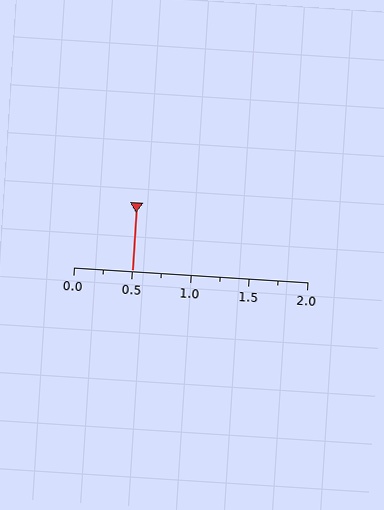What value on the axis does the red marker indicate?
The marker indicates approximately 0.5.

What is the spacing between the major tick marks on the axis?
The major ticks are spaced 0.5 apart.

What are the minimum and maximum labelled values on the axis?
The axis runs from 0.0 to 2.0.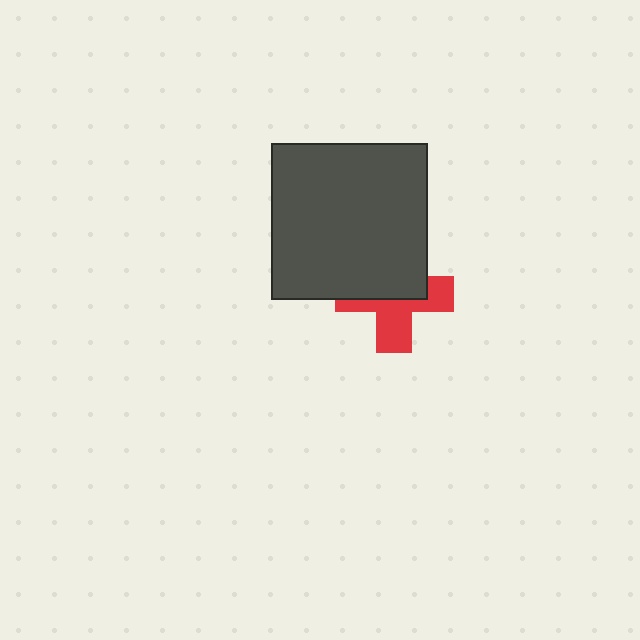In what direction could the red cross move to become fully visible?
The red cross could move down. That would shift it out from behind the dark gray square entirely.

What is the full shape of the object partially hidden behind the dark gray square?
The partially hidden object is a red cross.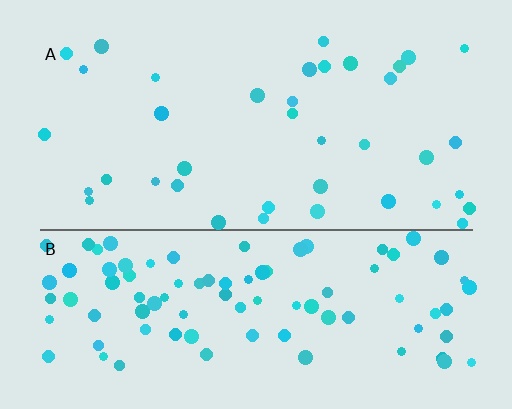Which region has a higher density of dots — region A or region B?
B (the bottom).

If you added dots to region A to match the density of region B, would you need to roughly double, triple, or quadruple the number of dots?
Approximately double.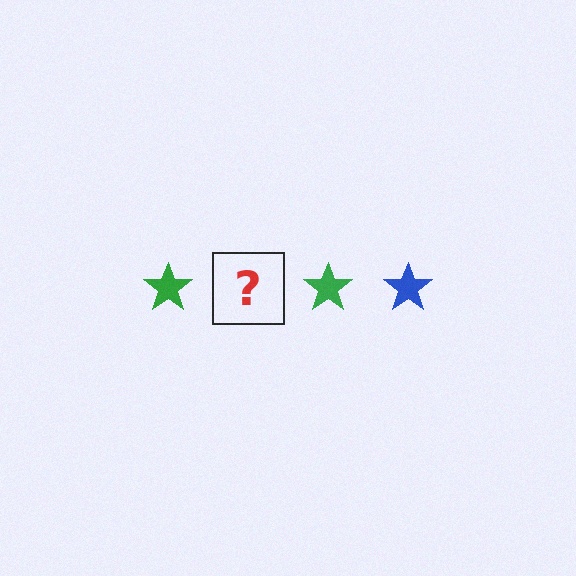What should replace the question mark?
The question mark should be replaced with a blue star.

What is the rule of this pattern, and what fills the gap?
The rule is that the pattern cycles through green, blue stars. The gap should be filled with a blue star.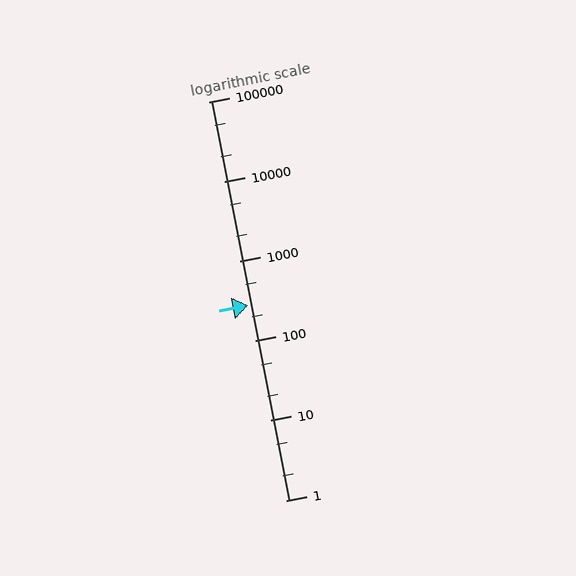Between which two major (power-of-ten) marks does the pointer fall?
The pointer is between 100 and 1000.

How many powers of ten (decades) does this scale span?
The scale spans 5 decades, from 1 to 100000.